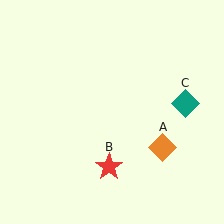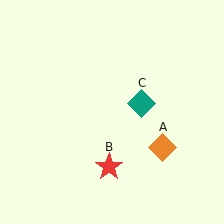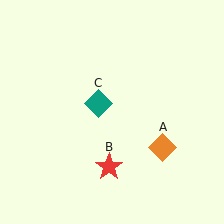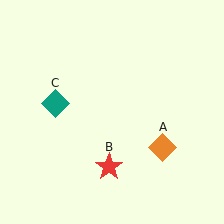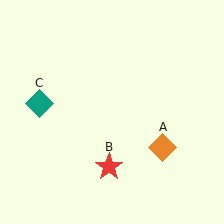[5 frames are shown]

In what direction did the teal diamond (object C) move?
The teal diamond (object C) moved left.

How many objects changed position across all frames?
1 object changed position: teal diamond (object C).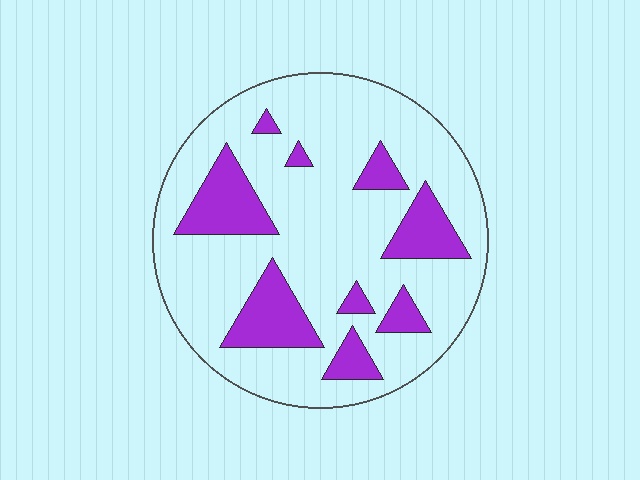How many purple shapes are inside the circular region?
9.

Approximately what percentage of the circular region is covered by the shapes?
Approximately 20%.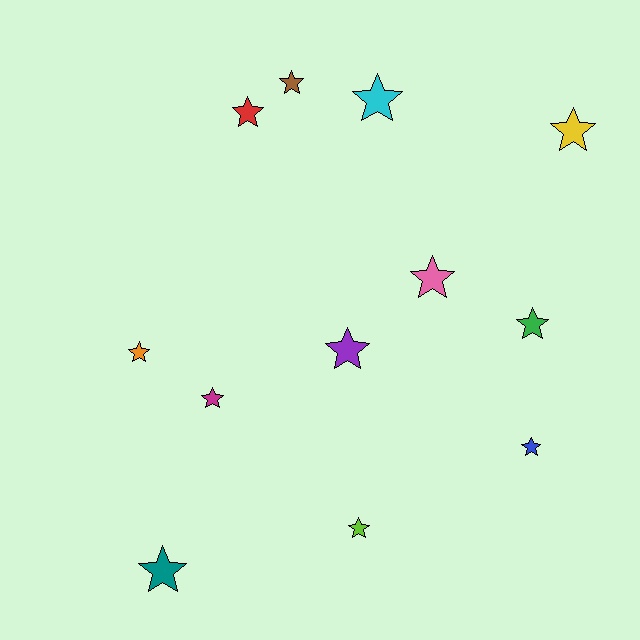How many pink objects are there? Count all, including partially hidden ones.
There is 1 pink object.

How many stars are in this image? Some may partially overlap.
There are 12 stars.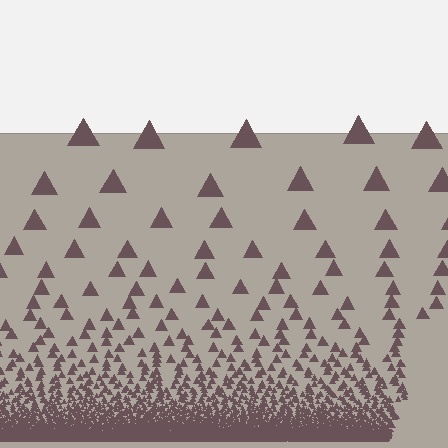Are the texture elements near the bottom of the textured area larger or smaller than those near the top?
Smaller. The gradient is inverted — elements near the bottom are smaller and denser.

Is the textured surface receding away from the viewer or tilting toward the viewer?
The surface appears to tilt toward the viewer. Texture elements get larger and sparser toward the top.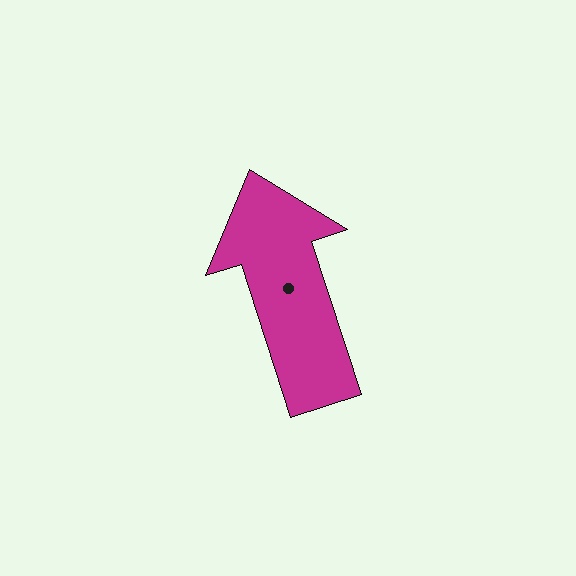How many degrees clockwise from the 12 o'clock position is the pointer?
Approximately 342 degrees.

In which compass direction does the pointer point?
North.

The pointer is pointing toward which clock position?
Roughly 11 o'clock.